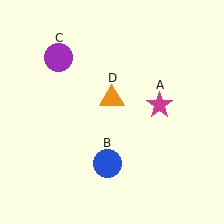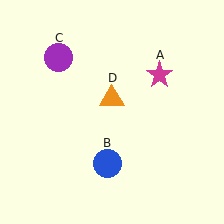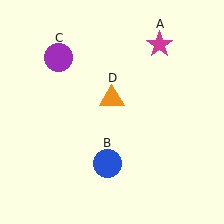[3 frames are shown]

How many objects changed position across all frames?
1 object changed position: magenta star (object A).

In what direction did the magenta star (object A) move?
The magenta star (object A) moved up.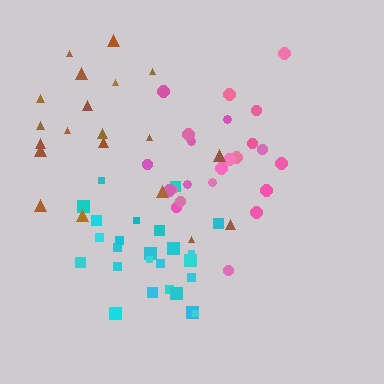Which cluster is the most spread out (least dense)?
Brown.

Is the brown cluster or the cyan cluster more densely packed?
Cyan.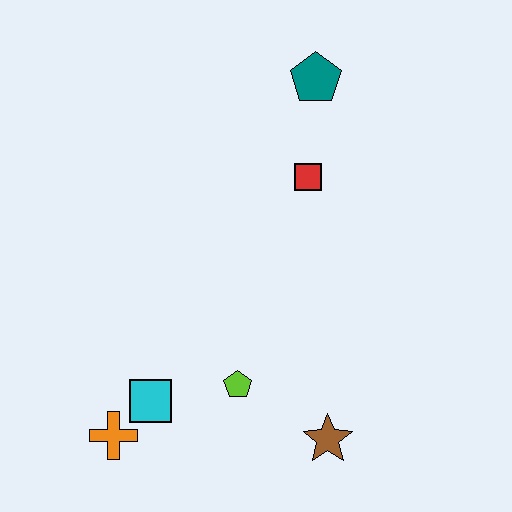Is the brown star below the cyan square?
Yes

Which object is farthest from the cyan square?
The teal pentagon is farthest from the cyan square.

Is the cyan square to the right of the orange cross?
Yes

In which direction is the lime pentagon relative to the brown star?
The lime pentagon is to the left of the brown star.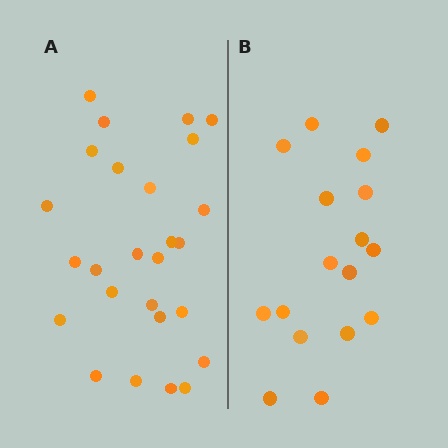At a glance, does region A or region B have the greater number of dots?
Region A (the left region) has more dots.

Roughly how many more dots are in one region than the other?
Region A has roughly 8 or so more dots than region B.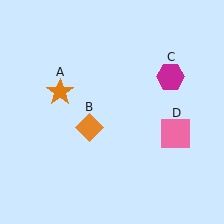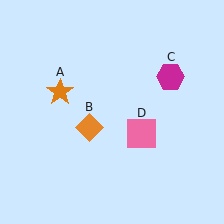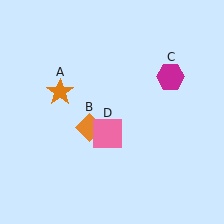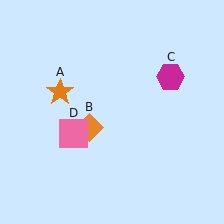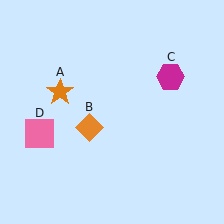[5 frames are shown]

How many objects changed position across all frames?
1 object changed position: pink square (object D).